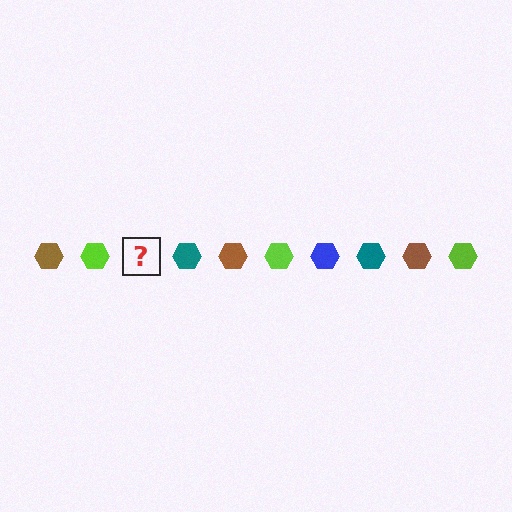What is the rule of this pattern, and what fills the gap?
The rule is that the pattern cycles through brown, lime, blue, teal hexagons. The gap should be filled with a blue hexagon.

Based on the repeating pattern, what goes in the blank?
The blank should be a blue hexagon.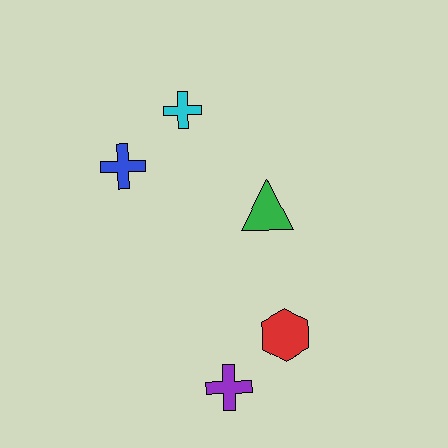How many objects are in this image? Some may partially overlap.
There are 5 objects.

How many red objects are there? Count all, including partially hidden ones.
There is 1 red object.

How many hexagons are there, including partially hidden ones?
There is 1 hexagon.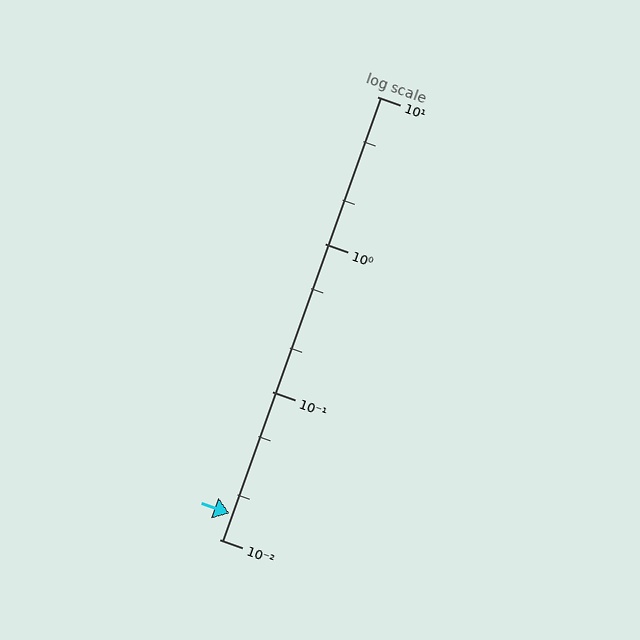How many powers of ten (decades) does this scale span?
The scale spans 3 decades, from 0.01 to 10.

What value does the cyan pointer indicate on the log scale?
The pointer indicates approximately 0.015.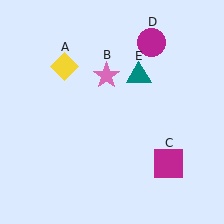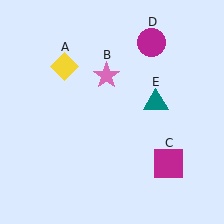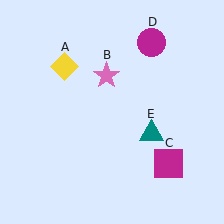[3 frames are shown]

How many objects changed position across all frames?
1 object changed position: teal triangle (object E).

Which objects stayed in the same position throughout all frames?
Yellow diamond (object A) and pink star (object B) and magenta square (object C) and magenta circle (object D) remained stationary.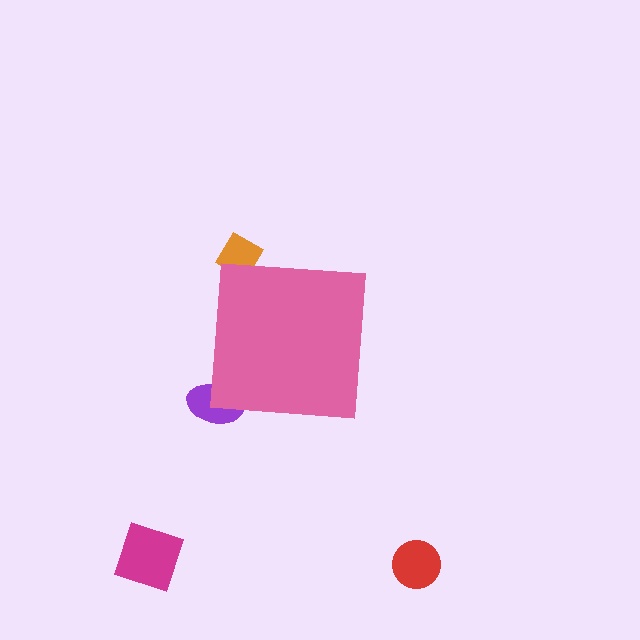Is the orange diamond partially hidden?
Yes, the orange diamond is partially hidden behind the pink square.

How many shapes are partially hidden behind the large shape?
2 shapes are partially hidden.